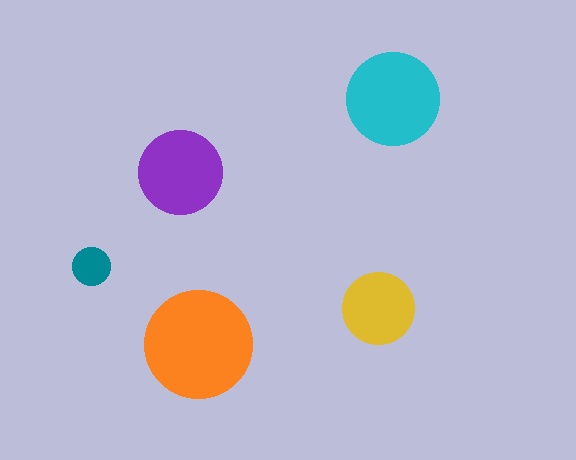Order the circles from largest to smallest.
the orange one, the cyan one, the purple one, the yellow one, the teal one.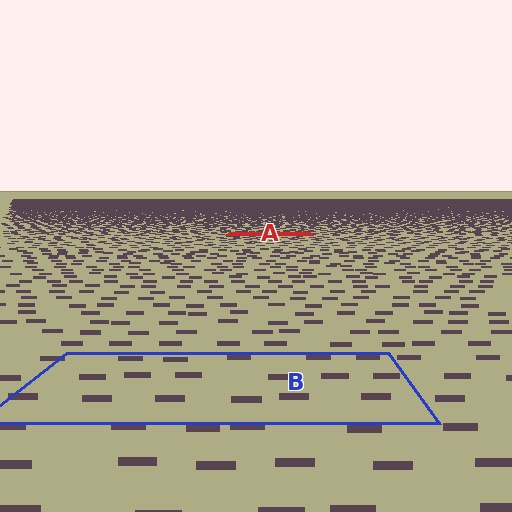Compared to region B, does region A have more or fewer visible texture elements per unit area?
Region A has more texture elements per unit area — they are packed more densely because it is farther away.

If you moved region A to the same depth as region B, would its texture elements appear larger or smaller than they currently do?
They would appear larger. At a closer depth, the same texture elements are projected at a bigger on-screen size.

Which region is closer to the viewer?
Region B is closer. The texture elements there are larger and more spread out.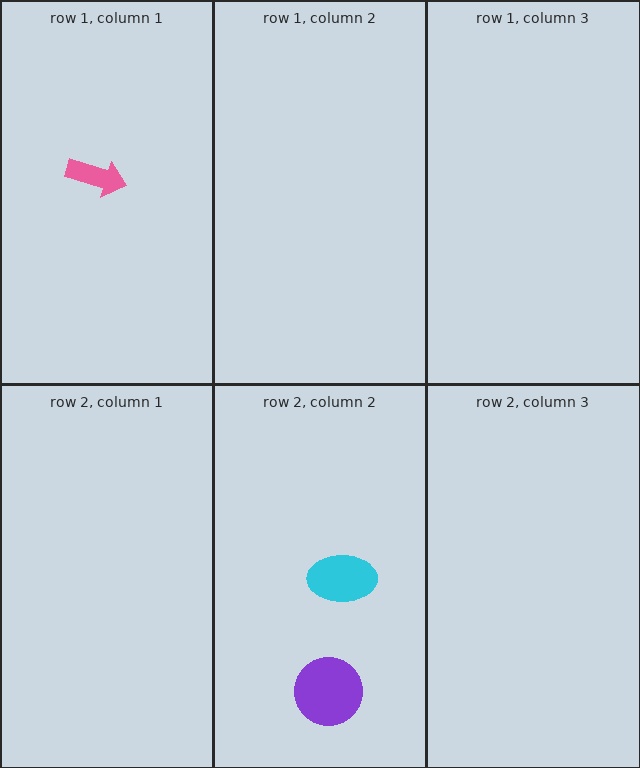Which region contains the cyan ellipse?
The row 2, column 2 region.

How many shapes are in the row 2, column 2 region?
2.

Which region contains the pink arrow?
The row 1, column 1 region.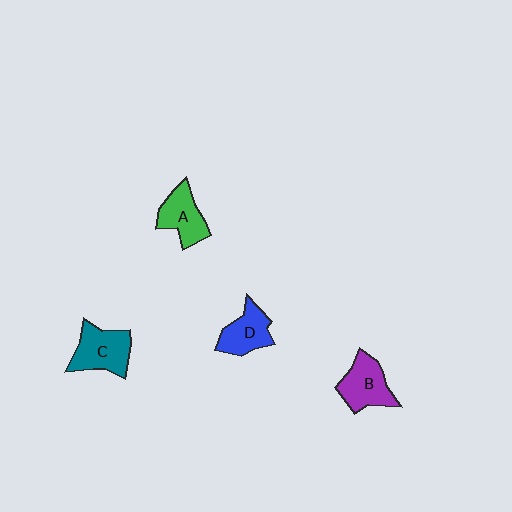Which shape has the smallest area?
Shape D (blue).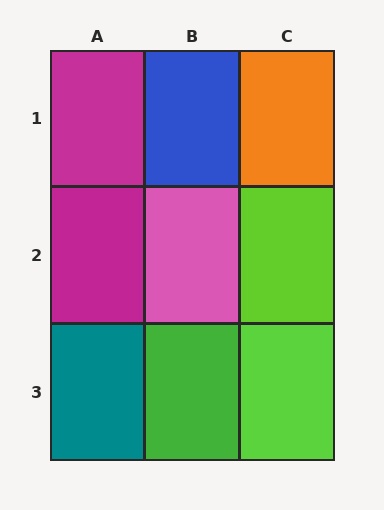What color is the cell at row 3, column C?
Lime.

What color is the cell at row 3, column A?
Teal.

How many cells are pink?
1 cell is pink.